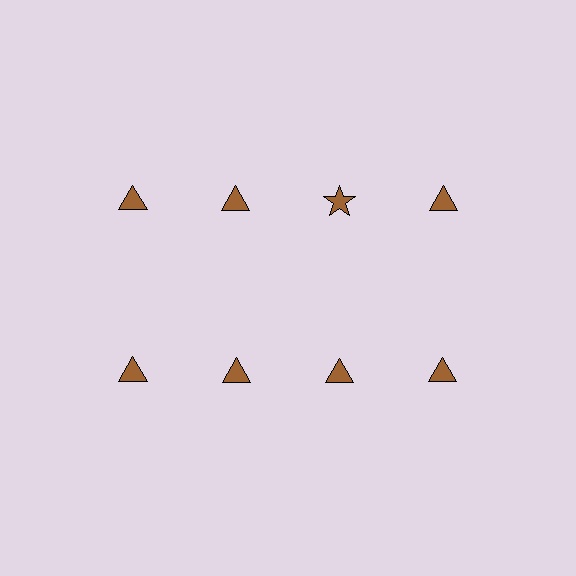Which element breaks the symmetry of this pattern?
The brown star in the top row, center column breaks the symmetry. All other shapes are brown triangles.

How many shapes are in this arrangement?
There are 8 shapes arranged in a grid pattern.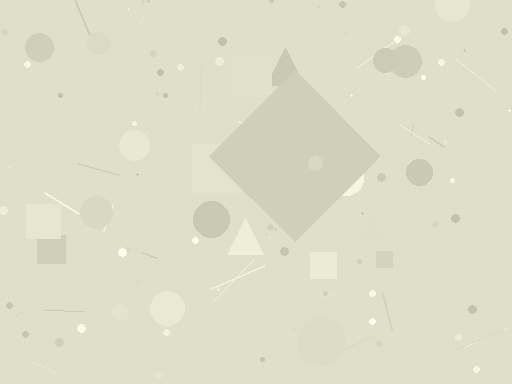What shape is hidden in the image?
A diamond is hidden in the image.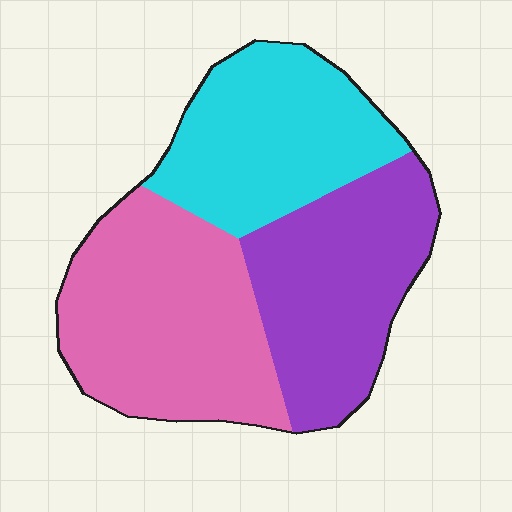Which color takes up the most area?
Pink, at roughly 40%.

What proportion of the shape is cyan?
Cyan takes up about one third (1/3) of the shape.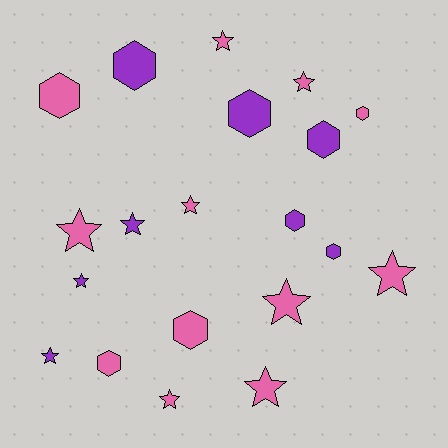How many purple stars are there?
There are 3 purple stars.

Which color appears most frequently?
Pink, with 12 objects.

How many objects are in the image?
There are 20 objects.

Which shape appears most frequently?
Star, with 11 objects.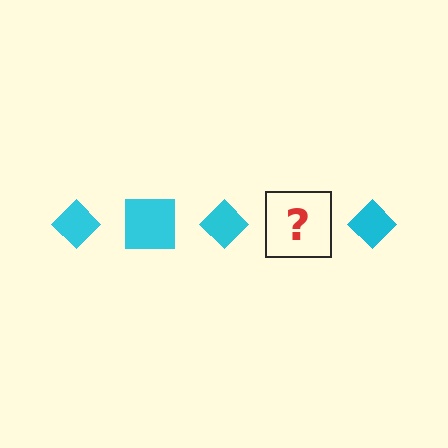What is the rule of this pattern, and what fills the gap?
The rule is that the pattern cycles through diamond, square shapes in cyan. The gap should be filled with a cyan square.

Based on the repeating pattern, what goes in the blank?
The blank should be a cyan square.